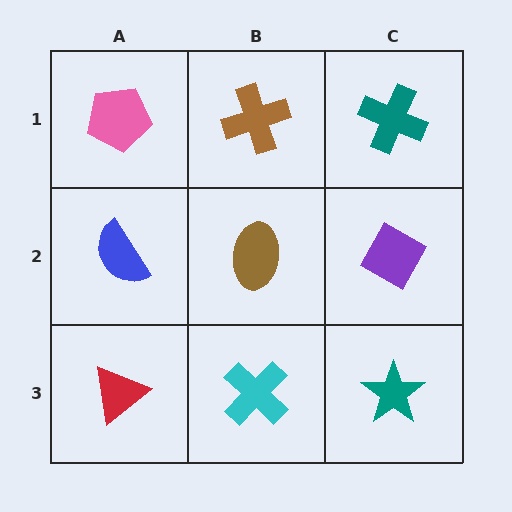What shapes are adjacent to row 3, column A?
A blue semicircle (row 2, column A), a cyan cross (row 3, column B).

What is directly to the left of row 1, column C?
A brown cross.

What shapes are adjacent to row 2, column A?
A pink pentagon (row 1, column A), a red triangle (row 3, column A), a brown ellipse (row 2, column B).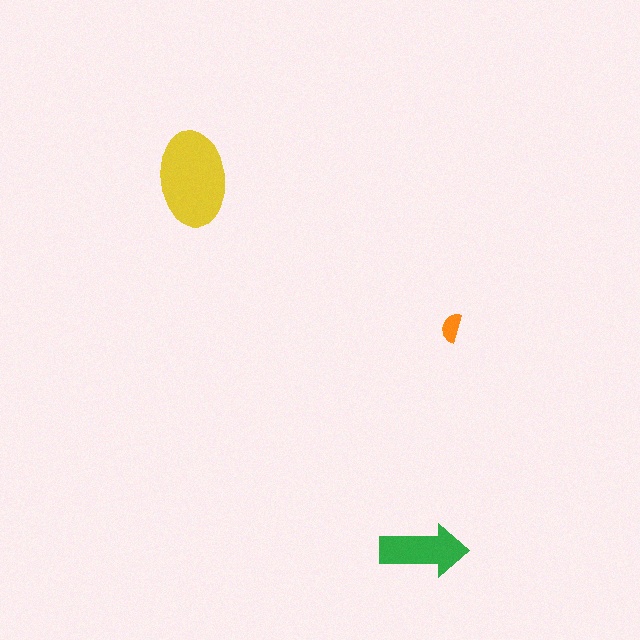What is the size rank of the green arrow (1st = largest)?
2nd.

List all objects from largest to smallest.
The yellow ellipse, the green arrow, the orange semicircle.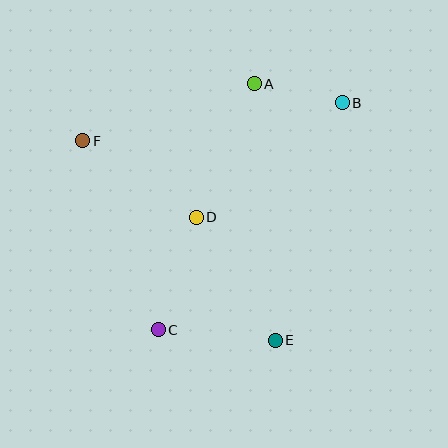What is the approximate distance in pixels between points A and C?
The distance between A and C is approximately 264 pixels.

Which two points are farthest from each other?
Points B and C are farthest from each other.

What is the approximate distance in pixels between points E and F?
The distance between E and F is approximately 277 pixels.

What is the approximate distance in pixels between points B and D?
The distance between B and D is approximately 186 pixels.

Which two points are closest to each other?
Points A and B are closest to each other.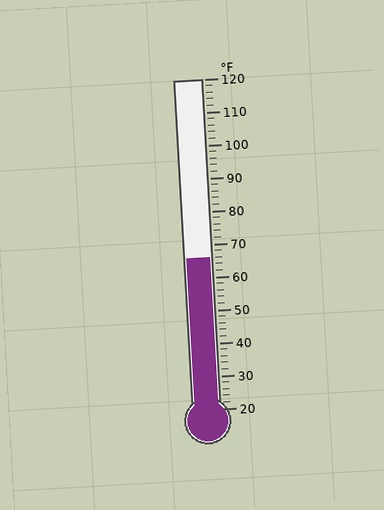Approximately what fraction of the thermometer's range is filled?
The thermometer is filled to approximately 45% of its range.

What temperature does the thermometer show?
The thermometer shows approximately 66°F.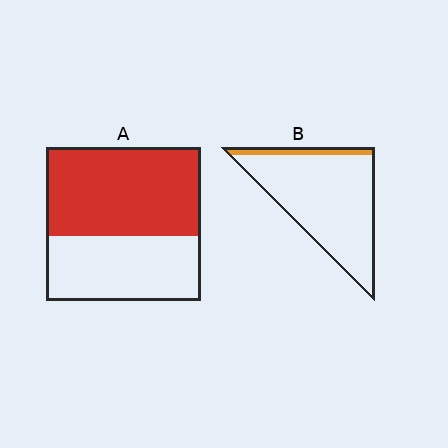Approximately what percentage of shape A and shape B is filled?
A is approximately 60% and B is approximately 10%.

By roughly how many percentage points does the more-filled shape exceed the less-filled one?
By roughly 50 percentage points (A over B).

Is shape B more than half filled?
No.